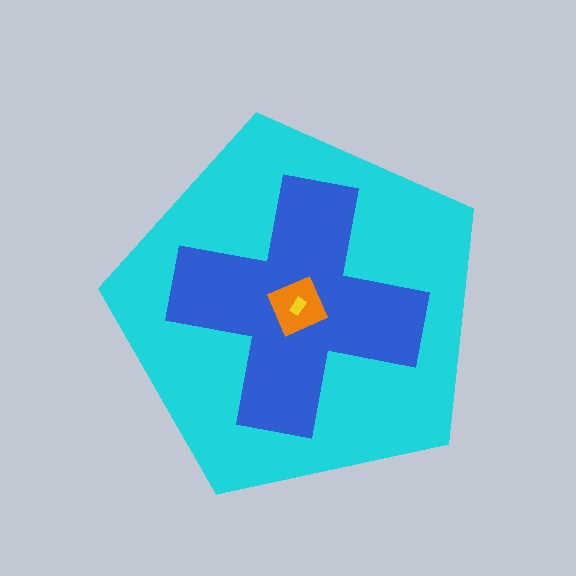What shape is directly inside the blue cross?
The orange diamond.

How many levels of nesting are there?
4.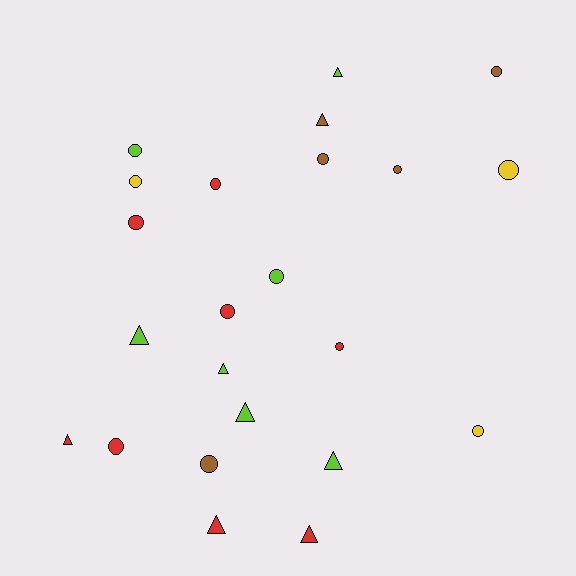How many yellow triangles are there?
There are no yellow triangles.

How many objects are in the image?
There are 23 objects.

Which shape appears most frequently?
Circle, with 14 objects.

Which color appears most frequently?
Red, with 8 objects.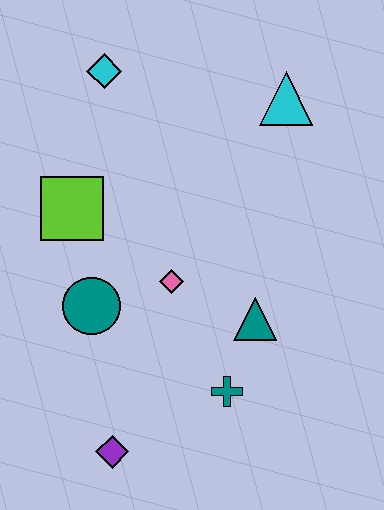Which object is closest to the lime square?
The teal circle is closest to the lime square.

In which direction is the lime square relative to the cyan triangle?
The lime square is to the left of the cyan triangle.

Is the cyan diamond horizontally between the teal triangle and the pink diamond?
No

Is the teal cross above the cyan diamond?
No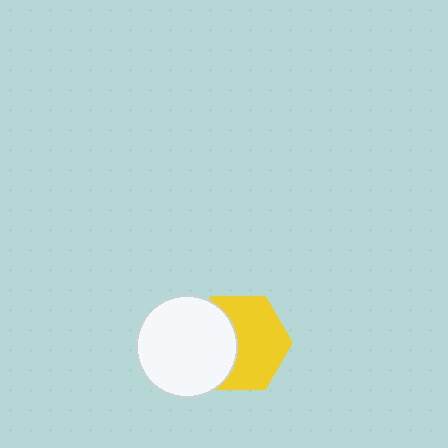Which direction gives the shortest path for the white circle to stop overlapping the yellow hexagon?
Moving left gives the shortest separation.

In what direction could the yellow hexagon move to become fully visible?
The yellow hexagon could move right. That would shift it out from behind the white circle entirely.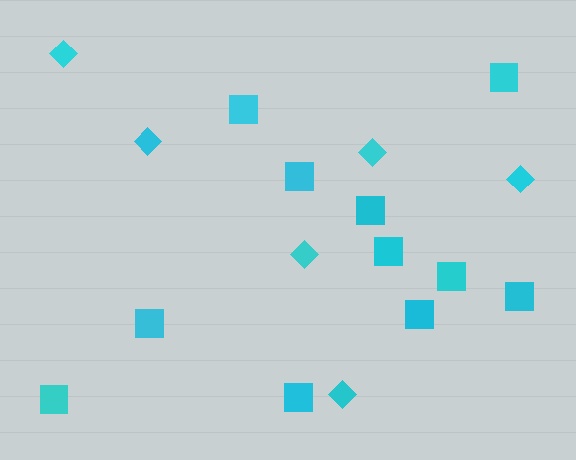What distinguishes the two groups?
There are 2 groups: one group of squares (11) and one group of diamonds (6).